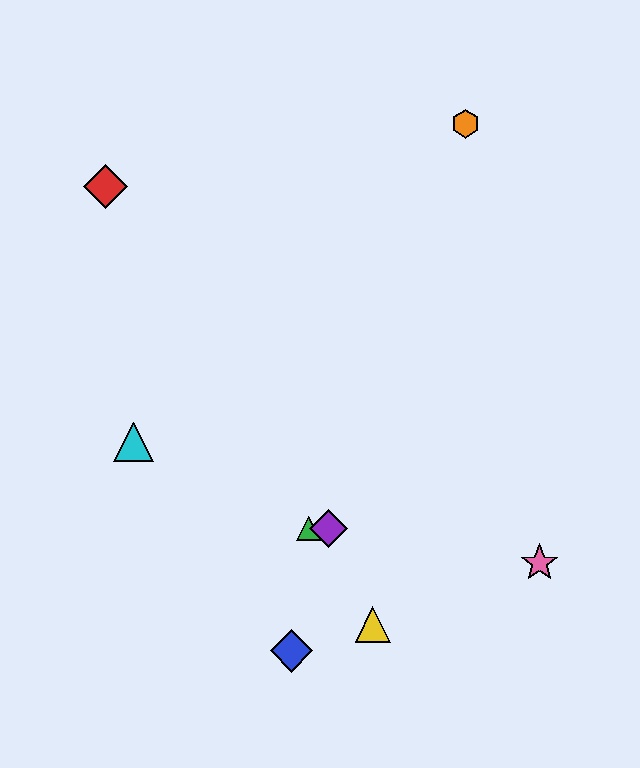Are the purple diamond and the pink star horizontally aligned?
No, the purple diamond is at y≈528 and the pink star is at y≈563.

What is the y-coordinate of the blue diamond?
The blue diamond is at y≈651.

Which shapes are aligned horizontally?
The green triangle, the purple diamond are aligned horizontally.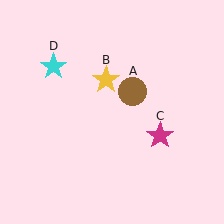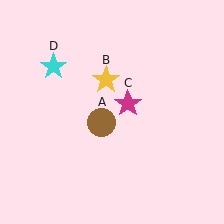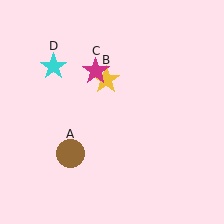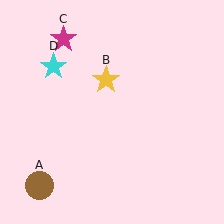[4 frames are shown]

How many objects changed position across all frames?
2 objects changed position: brown circle (object A), magenta star (object C).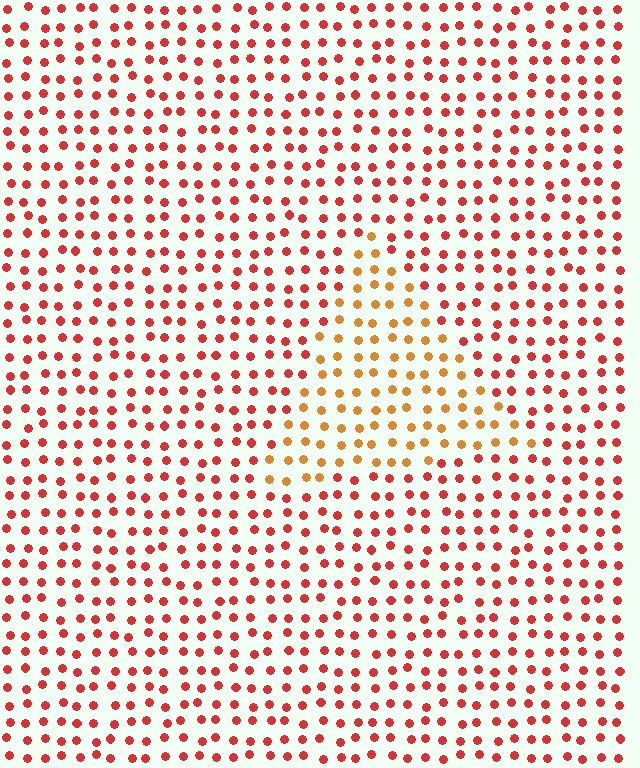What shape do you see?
I see a triangle.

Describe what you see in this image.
The image is filled with small red elements in a uniform arrangement. A triangle-shaped region is visible where the elements are tinted to a slightly different hue, forming a subtle color boundary.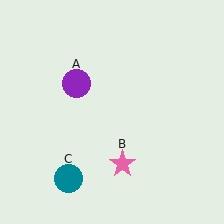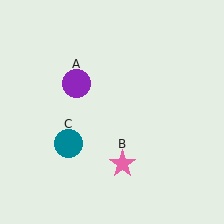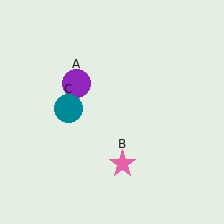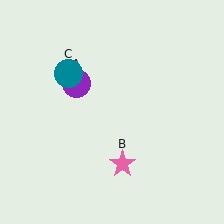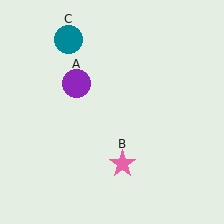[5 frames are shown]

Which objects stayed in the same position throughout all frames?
Purple circle (object A) and pink star (object B) remained stationary.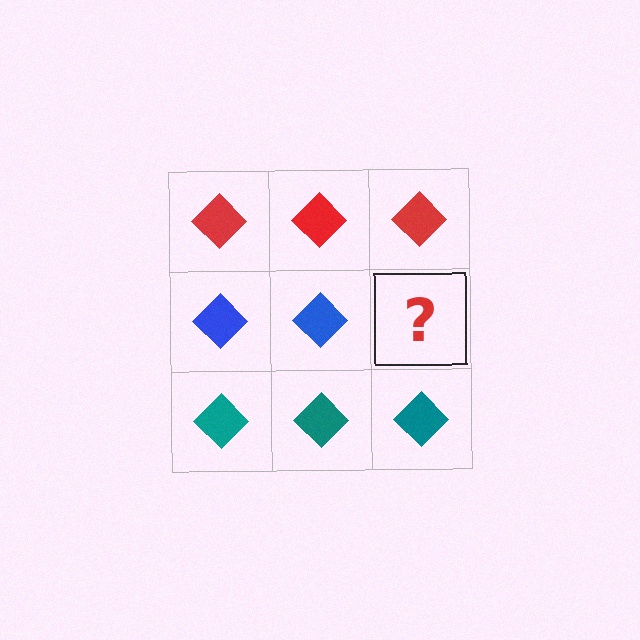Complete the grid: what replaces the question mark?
The question mark should be replaced with a blue diamond.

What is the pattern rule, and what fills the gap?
The rule is that each row has a consistent color. The gap should be filled with a blue diamond.